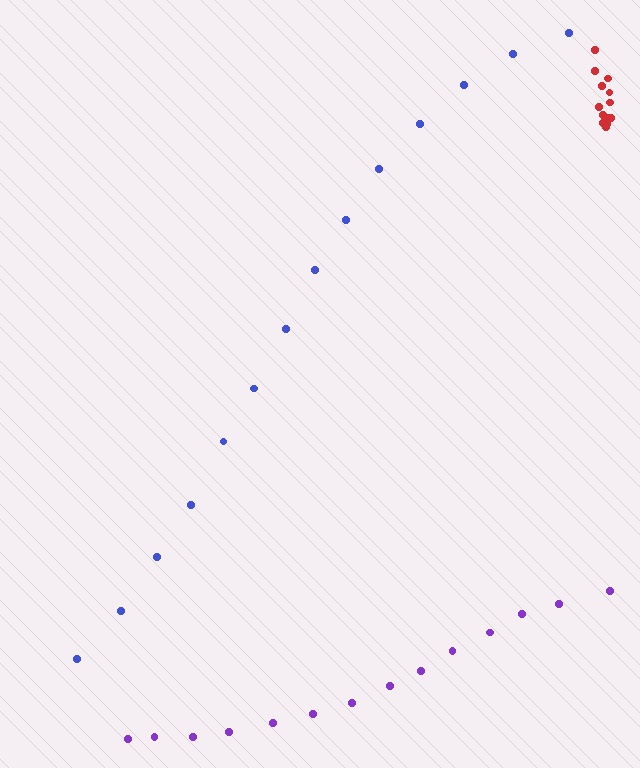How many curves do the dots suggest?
There are 3 distinct paths.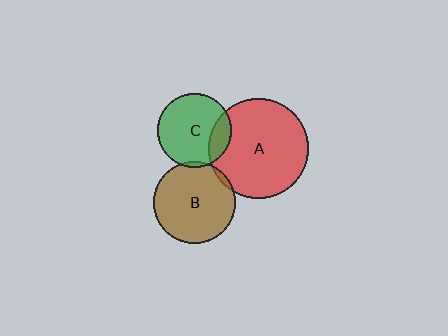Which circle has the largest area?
Circle A (red).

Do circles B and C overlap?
Yes.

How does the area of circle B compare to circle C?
Approximately 1.2 times.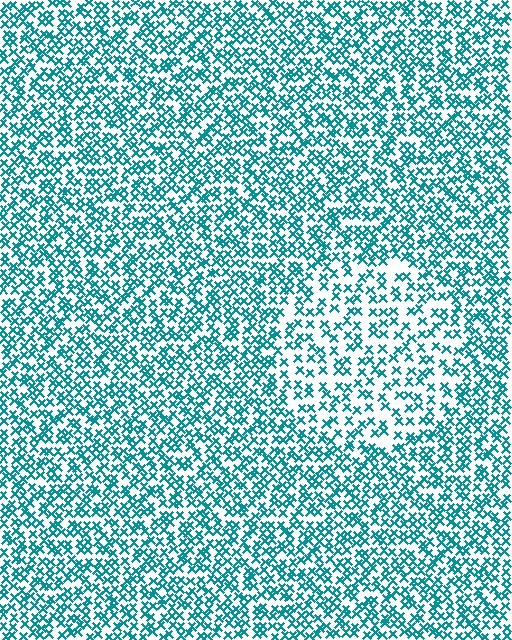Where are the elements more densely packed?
The elements are more densely packed outside the circle boundary.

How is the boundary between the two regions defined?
The boundary is defined by a change in element density (approximately 1.7x ratio). All elements are the same color, size, and shape.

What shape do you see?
I see a circle.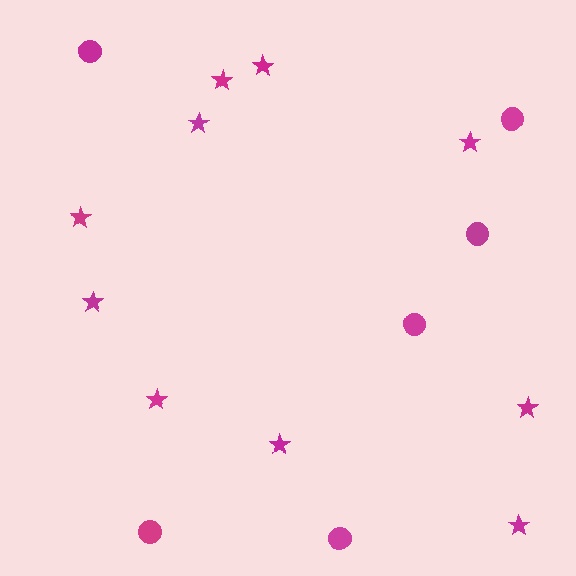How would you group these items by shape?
There are 2 groups: one group of circles (6) and one group of stars (10).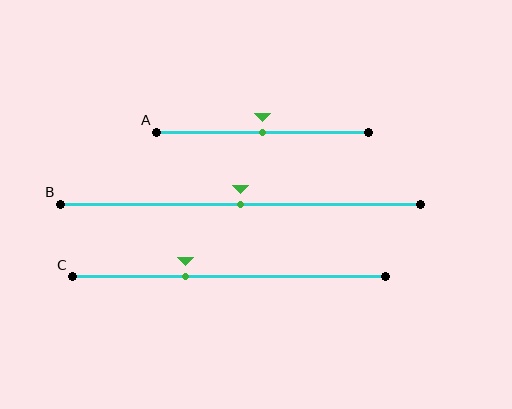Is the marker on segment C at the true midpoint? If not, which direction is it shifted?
No, the marker on segment C is shifted to the left by about 14% of the segment length.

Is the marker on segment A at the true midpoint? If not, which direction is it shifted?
Yes, the marker on segment A is at the true midpoint.